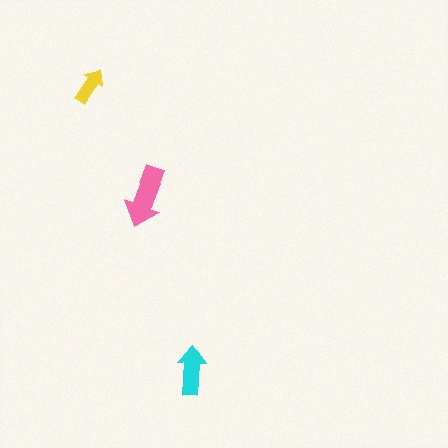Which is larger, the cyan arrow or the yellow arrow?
The cyan one.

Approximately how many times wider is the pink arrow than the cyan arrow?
About 1.5 times wider.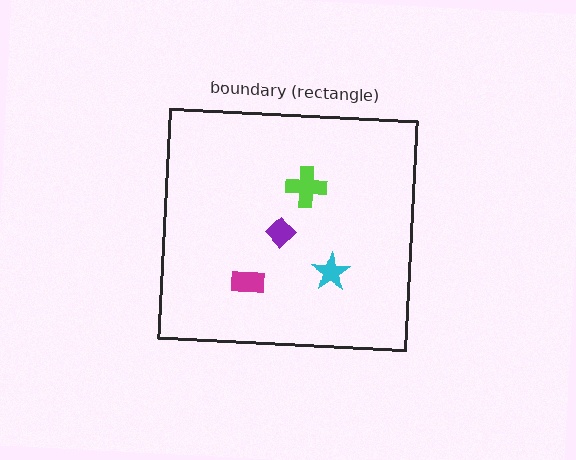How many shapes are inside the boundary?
4 inside, 0 outside.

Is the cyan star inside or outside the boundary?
Inside.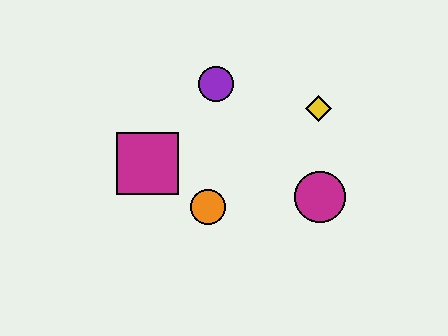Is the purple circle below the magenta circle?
No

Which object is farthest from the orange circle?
The yellow diamond is farthest from the orange circle.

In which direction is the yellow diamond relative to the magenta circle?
The yellow diamond is above the magenta circle.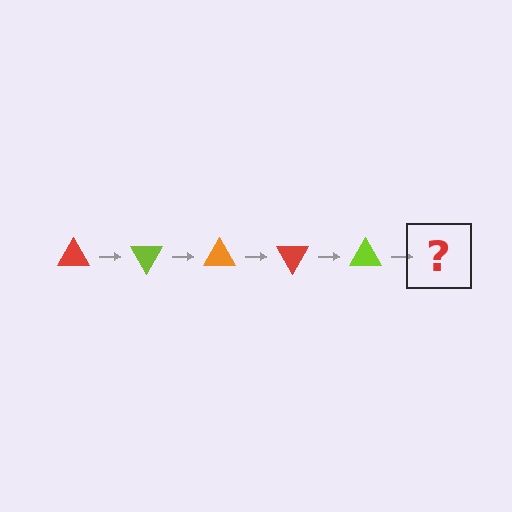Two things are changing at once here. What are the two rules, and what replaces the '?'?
The two rules are that it rotates 60 degrees each step and the color cycles through red, lime, and orange. The '?' should be an orange triangle, rotated 300 degrees from the start.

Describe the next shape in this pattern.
It should be an orange triangle, rotated 300 degrees from the start.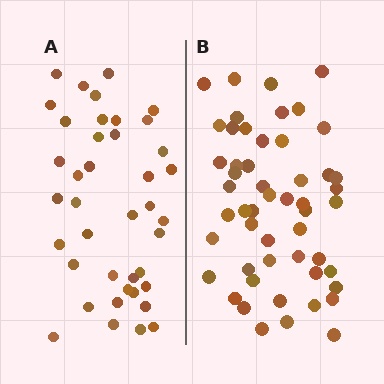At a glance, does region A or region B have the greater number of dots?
Region B (the right region) has more dots.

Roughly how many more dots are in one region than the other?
Region B has roughly 12 or so more dots than region A.